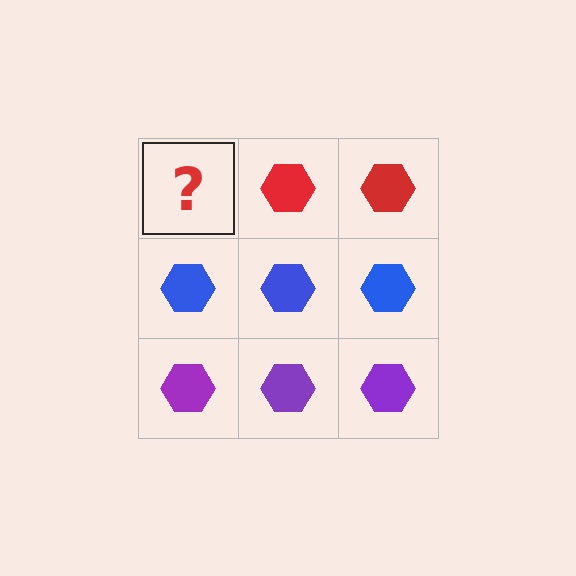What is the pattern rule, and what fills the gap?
The rule is that each row has a consistent color. The gap should be filled with a red hexagon.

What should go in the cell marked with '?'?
The missing cell should contain a red hexagon.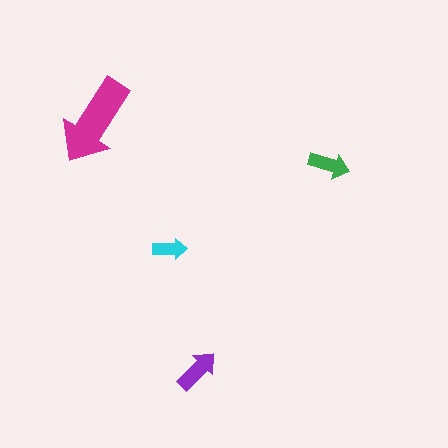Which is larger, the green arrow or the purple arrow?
The purple one.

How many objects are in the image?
There are 4 objects in the image.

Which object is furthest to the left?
The magenta arrow is leftmost.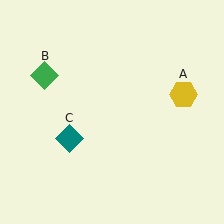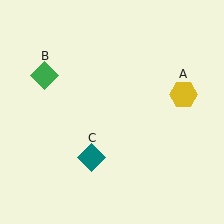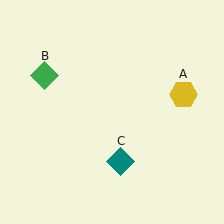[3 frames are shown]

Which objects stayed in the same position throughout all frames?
Yellow hexagon (object A) and green diamond (object B) remained stationary.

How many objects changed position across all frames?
1 object changed position: teal diamond (object C).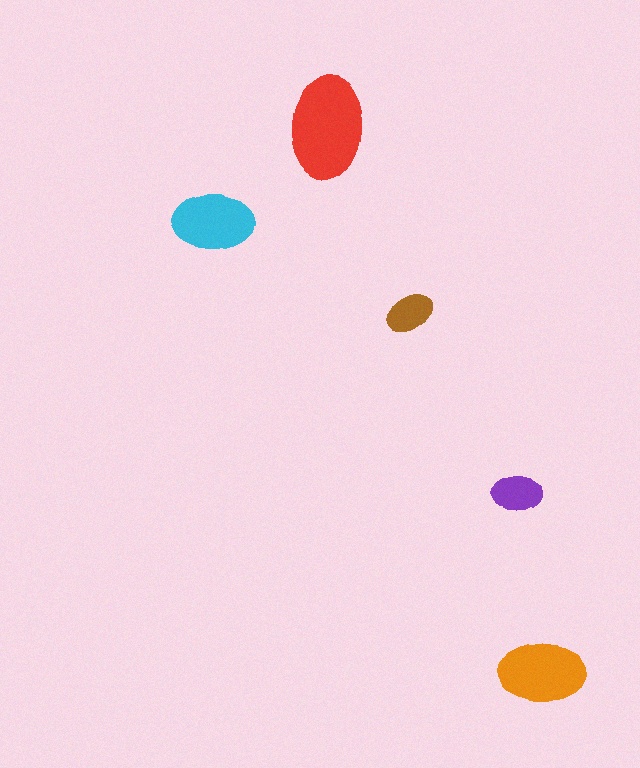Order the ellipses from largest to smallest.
the red one, the orange one, the cyan one, the purple one, the brown one.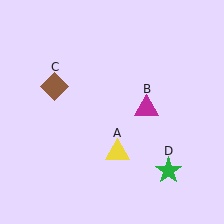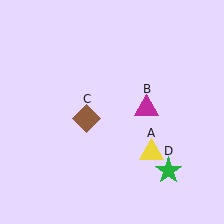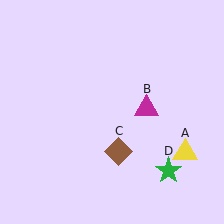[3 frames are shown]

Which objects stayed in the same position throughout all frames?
Magenta triangle (object B) and green star (object D) remained stationary.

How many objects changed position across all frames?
2 objects changed position: yellow triangle (object A), brown diamond (object C).